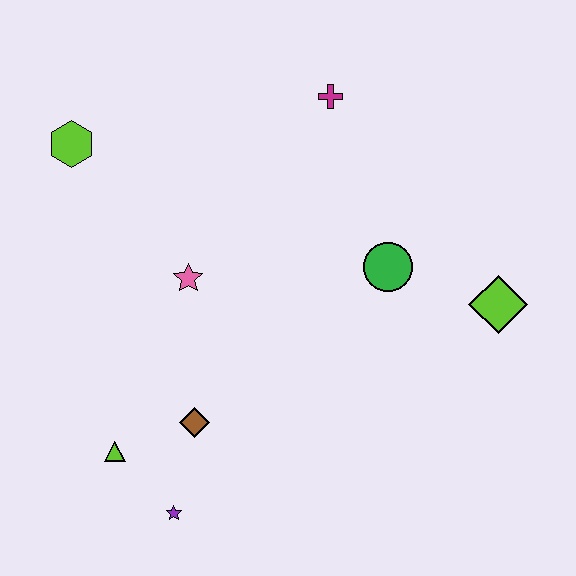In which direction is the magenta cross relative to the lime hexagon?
The magenta cross is to the right of the lime hexagon.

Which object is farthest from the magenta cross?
The purple star is farthest from the magenta cross.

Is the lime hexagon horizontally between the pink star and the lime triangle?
No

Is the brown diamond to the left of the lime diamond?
Yes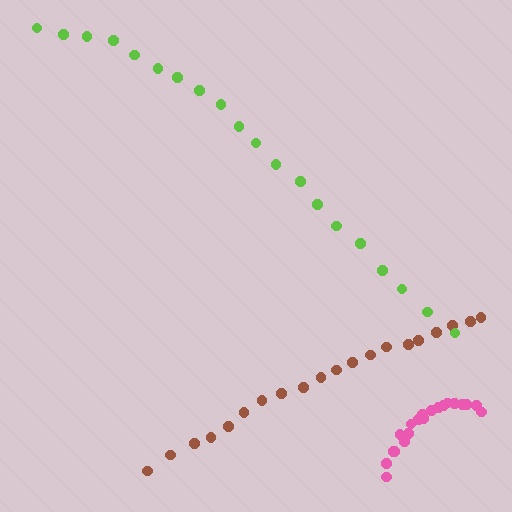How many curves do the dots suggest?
There are 3 distinct paths.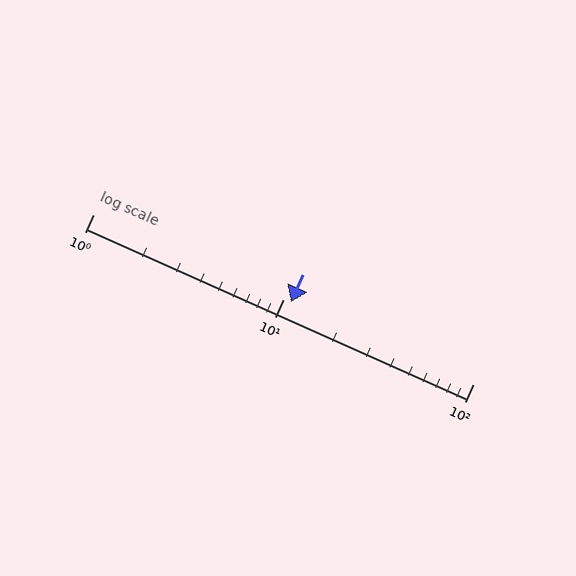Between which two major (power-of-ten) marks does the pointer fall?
The pointer is between 10 and 100.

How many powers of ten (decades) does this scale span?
The scale spans 2 decades, from 1 to 100.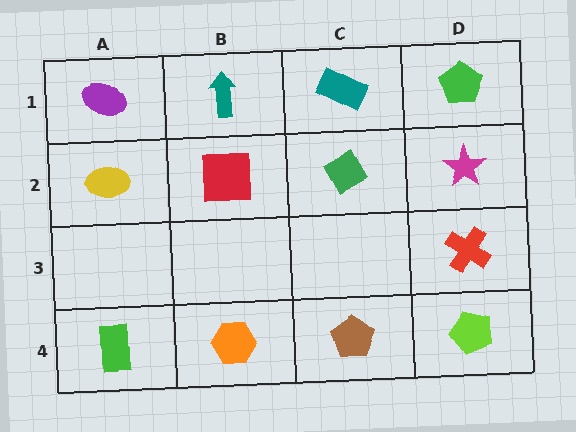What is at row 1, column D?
A green pentagon.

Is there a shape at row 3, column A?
No, that cell is empty.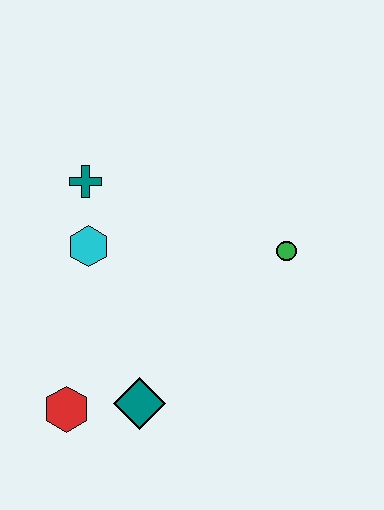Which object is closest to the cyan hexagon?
The teal cross is closest to the cyan hexagon.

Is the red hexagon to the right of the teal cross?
No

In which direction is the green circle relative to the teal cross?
The green circle is to the right of the teal cross.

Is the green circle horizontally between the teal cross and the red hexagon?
No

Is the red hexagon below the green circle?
Yes